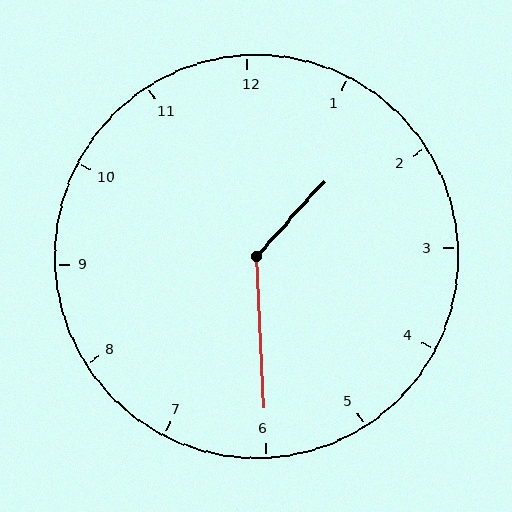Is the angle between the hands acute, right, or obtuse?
It is obtuse.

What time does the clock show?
1:30.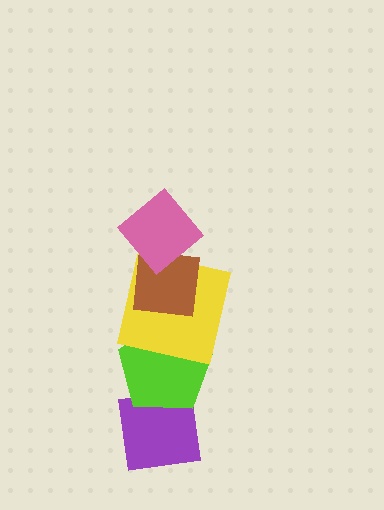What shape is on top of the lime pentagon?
The yellow square is on top of the lime pentagon.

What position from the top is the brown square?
The brown square is 2nd from the top.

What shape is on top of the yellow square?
The brown square is on top of the yellow square.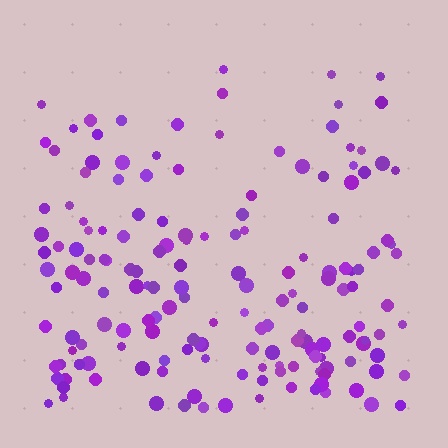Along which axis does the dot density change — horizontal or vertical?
Vertical.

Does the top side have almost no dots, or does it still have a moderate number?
Still a moderate number, just noticeably fewer than the bottom.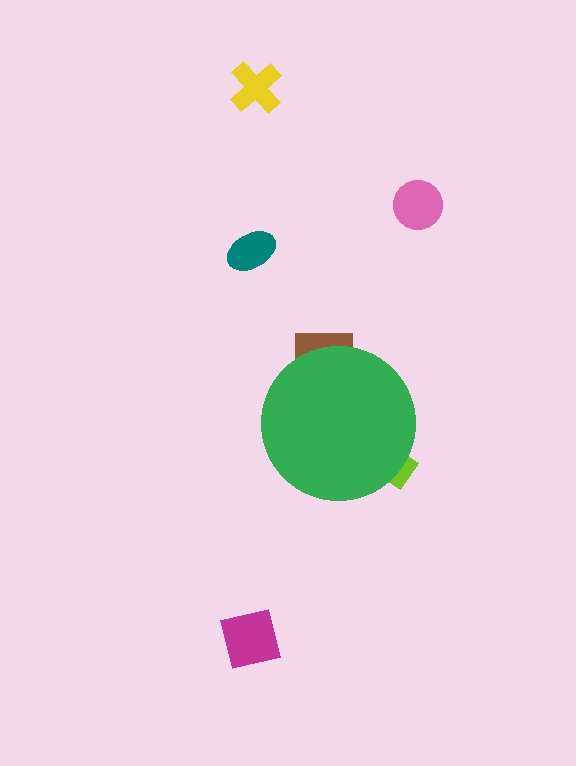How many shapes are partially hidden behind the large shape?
2 shapes are partially hidden.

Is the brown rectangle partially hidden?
Yes, the brown rectangle is partially hidden behind the green circle.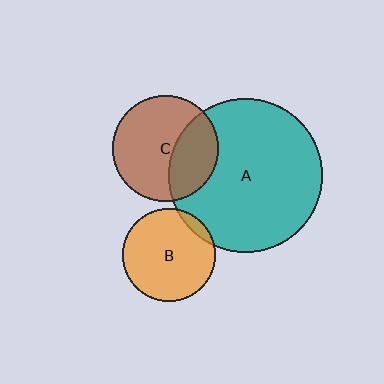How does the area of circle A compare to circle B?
Approximately 2.8 times.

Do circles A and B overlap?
Yes.